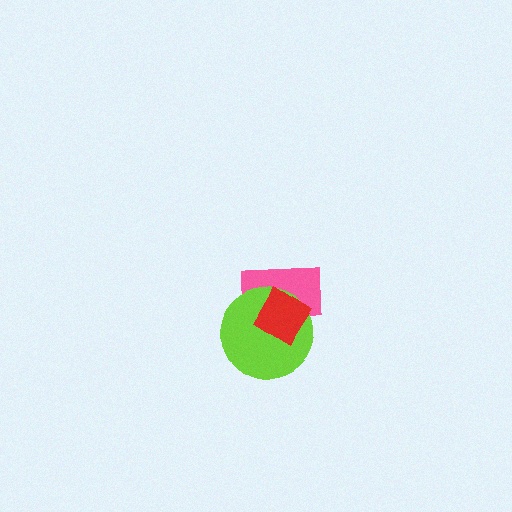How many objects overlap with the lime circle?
2 objects overlap with the lime circle.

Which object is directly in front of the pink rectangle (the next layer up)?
The lime circle is directly in front of the pink rectangle.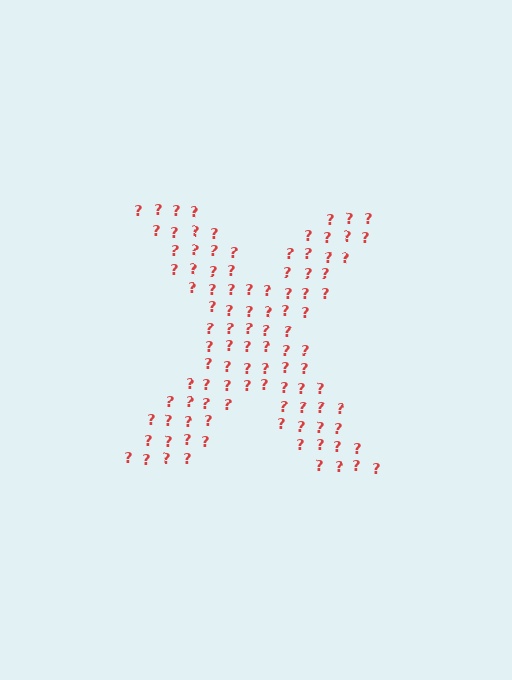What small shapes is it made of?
It is made of small question marks.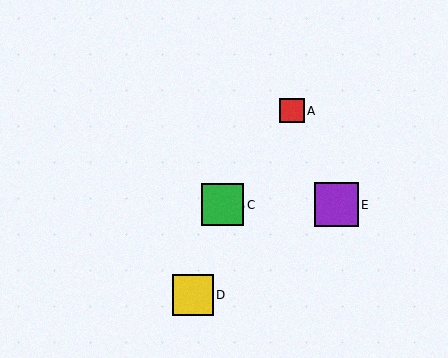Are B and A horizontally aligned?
No, B is at y≈205 and A is at y≈111.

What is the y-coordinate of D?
Object D is at y≈295.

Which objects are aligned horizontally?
Objects B, C, E are aligned horizontally.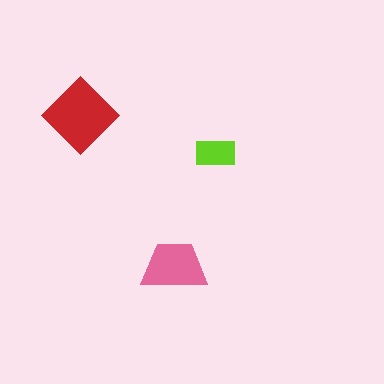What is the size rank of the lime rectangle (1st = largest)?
3rd.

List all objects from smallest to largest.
The lime rectangle, the pink trapezoid, the red diamond.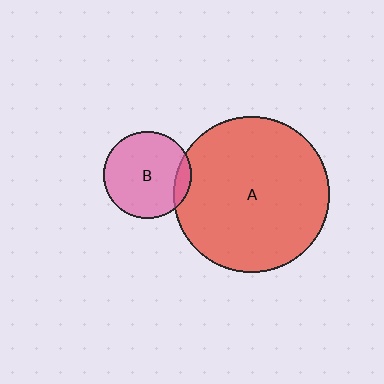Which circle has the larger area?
Circle A (red).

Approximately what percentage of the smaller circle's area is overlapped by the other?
Approximately 10%.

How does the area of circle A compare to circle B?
Approximately 3.2 times.